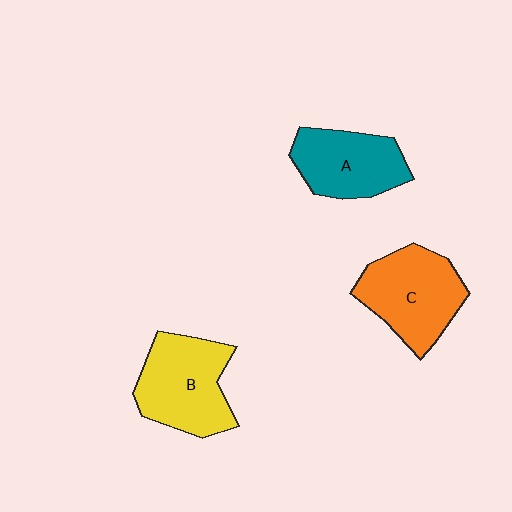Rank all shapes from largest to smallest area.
From largest to smallest: B (yellow), C (orange), A (teal).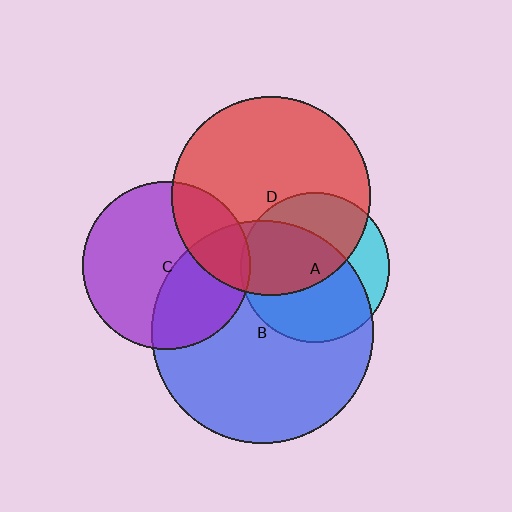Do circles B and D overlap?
Yes.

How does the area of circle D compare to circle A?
Approximately 1.8 times.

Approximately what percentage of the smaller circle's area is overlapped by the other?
Approximately 25%.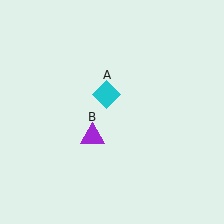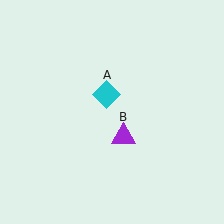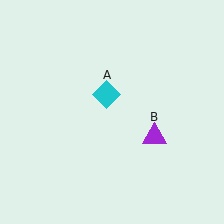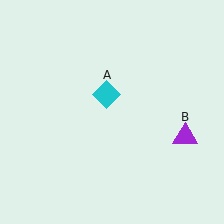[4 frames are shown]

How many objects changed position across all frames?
1 object changed position: purple triangle (object B).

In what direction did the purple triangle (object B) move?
The purple triangle (object B) moved right.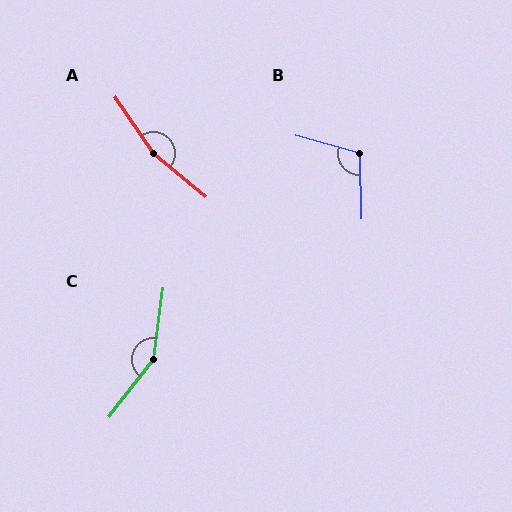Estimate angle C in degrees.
Approximately 150 degrees.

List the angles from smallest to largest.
B (107°), C (150°), A (164°).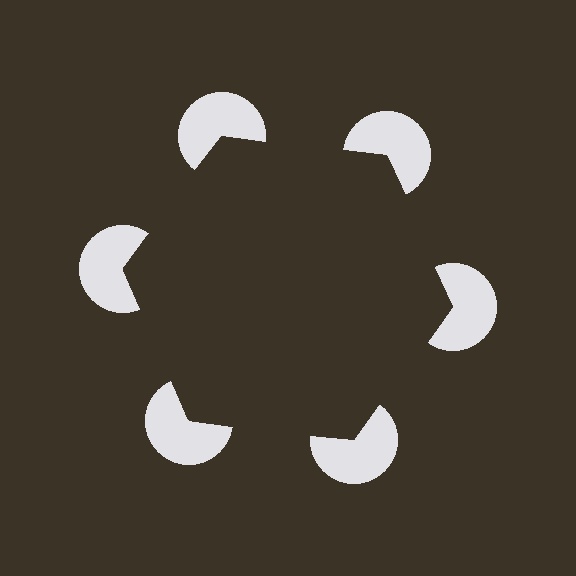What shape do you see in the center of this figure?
An illusory hexagon — its edges are inferred from the aligned wedge cuts in the pac-man discs, not physically drawn.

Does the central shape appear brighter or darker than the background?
It typically appears slightly darker than the background, even though no actual brightness change is drawn.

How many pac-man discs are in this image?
There are 6 — one at each vertex of the illusory hexagon.